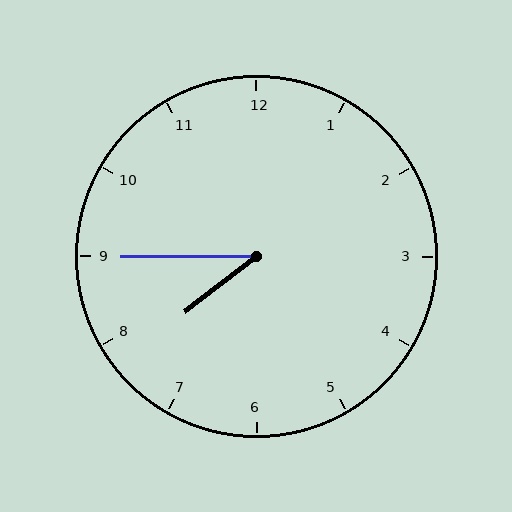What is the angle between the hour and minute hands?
Approximately 38 degrees.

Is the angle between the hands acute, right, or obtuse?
It is acute.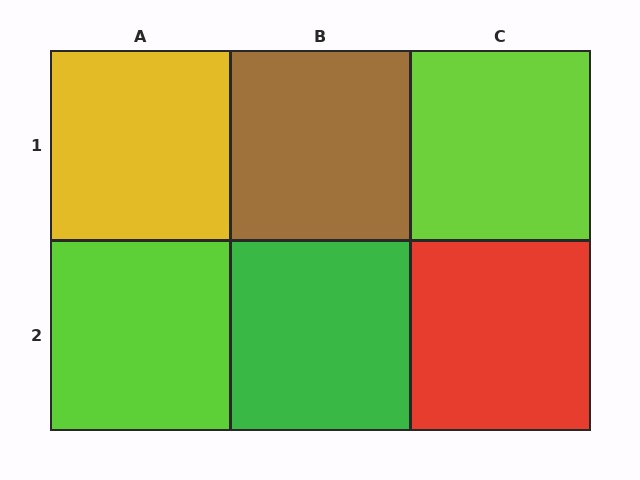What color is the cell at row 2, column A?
Lime.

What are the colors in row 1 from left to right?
Yellow, brown, lime.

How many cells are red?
1 cell is red.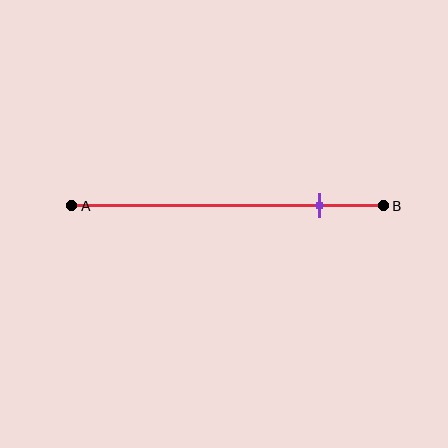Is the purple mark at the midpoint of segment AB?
No, the mark is at about 80% from A, not at the 50% midpoint.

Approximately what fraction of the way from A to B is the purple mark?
The purple mark is approximately 80% of the way from A to B.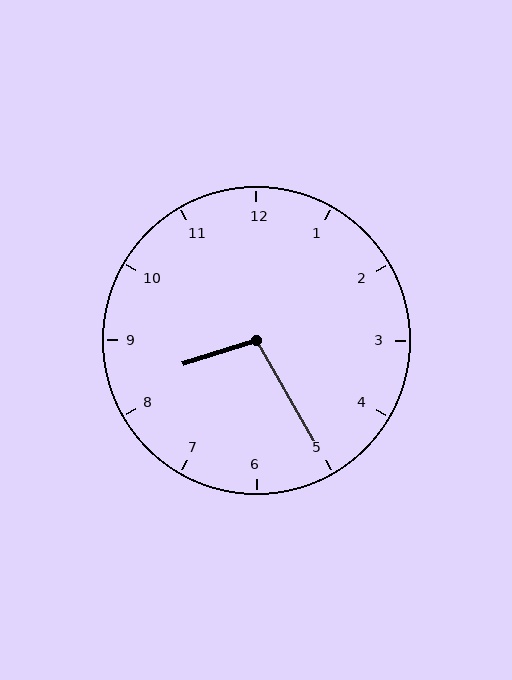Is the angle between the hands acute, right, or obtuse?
It is obtuse.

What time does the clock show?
8:25.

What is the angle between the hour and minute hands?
Approximately 102 degrees.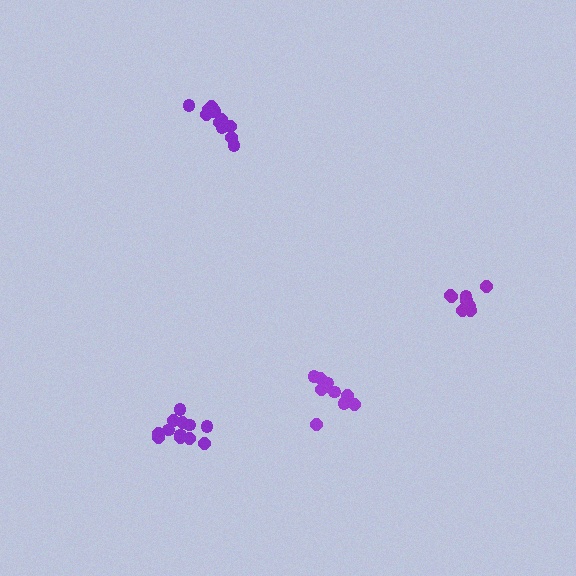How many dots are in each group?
Group 1: 12 dots, Group 2: 12 dots, Group 3: 10 dots, Group 4: 8 dots (42 total).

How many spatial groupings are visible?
There are 4 spatial groupings.